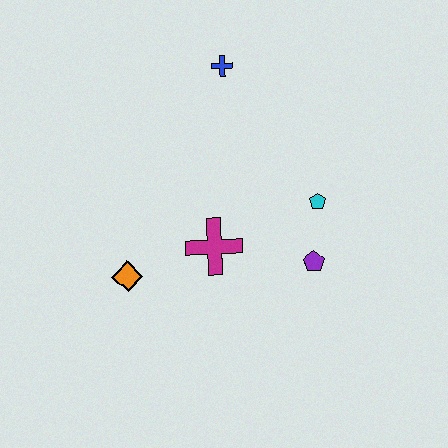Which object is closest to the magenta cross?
The orange diamond is closest to the magenta cross.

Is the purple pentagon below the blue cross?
Yes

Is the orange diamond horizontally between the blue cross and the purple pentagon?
No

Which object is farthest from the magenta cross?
The blue cross is farthest from the magenta cross.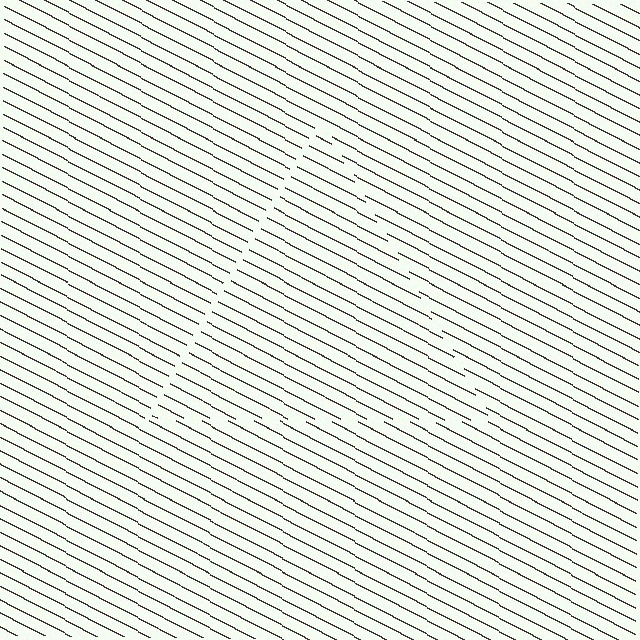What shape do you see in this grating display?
An illusory triangle. The interior of the shape contains the same grating, shifted by half a period — the contour is defined by the phase discontinuity where line-ends from the inner and outer gratings abut.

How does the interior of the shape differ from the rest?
The interior of the shape contains the same grating, shifted by half a period — the contour is defined by the phase discontinuity where line-ends from the inner and outer gratings abut.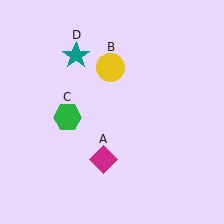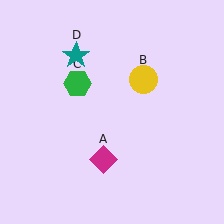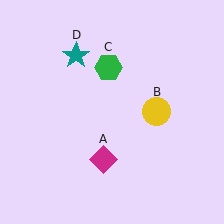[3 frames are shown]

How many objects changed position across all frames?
2 objects changed position: yellow circle (object B), green hexagon (object C).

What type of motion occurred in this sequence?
The yellow circle (object B), green hexagon (object C) rotated clockwise around the center of the scene.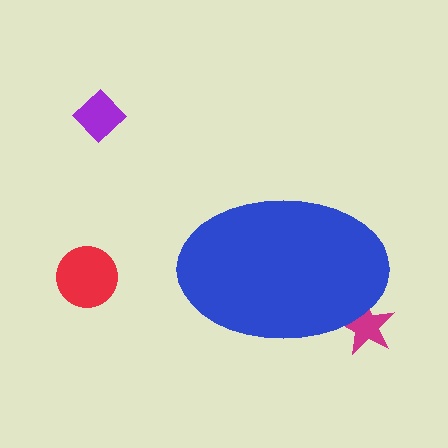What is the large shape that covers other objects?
A blue ellipse.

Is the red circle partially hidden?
No, the red circle is fully visible.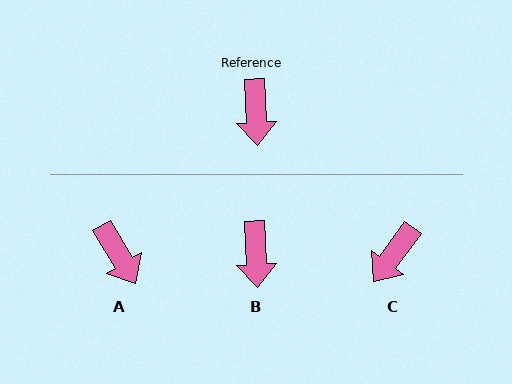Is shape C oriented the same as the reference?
No, it is off by about 39 degrees.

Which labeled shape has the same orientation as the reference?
B.